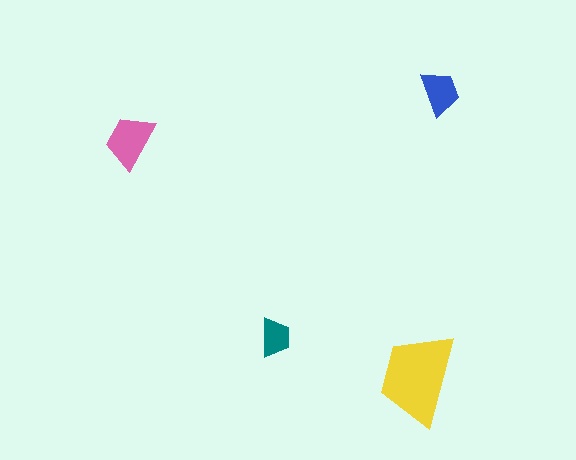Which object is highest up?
The blue trapezoid is topmost.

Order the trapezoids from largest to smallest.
the yellow one, the pink one, the blue one, the teal one.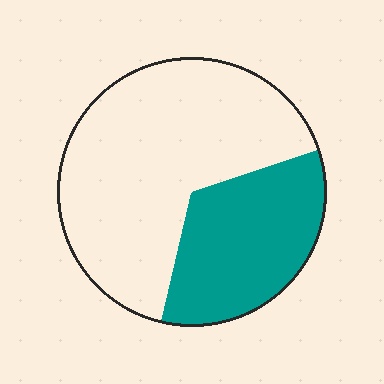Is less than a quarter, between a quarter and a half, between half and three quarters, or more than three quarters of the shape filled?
Between a quarter and a half.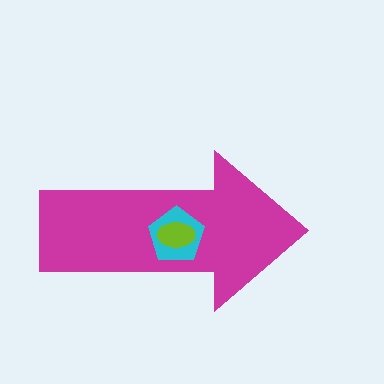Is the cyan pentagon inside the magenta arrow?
Yes.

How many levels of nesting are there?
3.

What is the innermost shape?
The lime ellipse.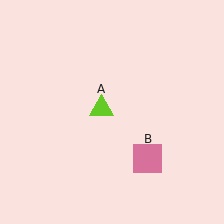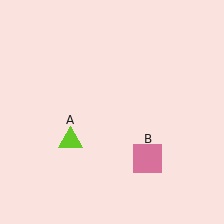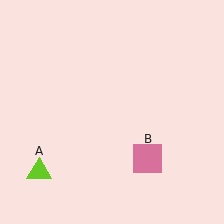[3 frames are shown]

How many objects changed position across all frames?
1 object changed position: lime triangle (object A).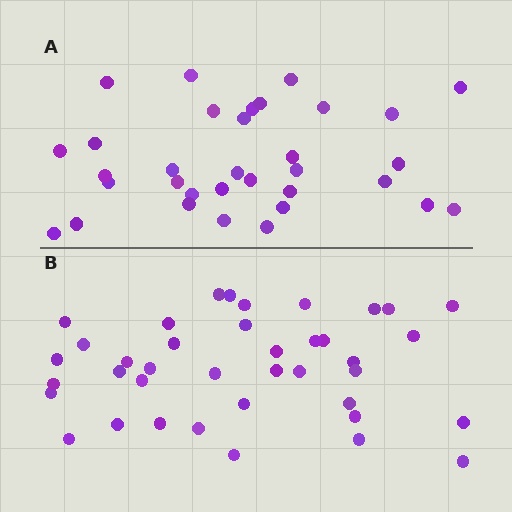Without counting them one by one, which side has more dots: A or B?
Region B (the bottom region) has more dots.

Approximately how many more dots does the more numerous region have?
Region B has about 6 more dots than region A.